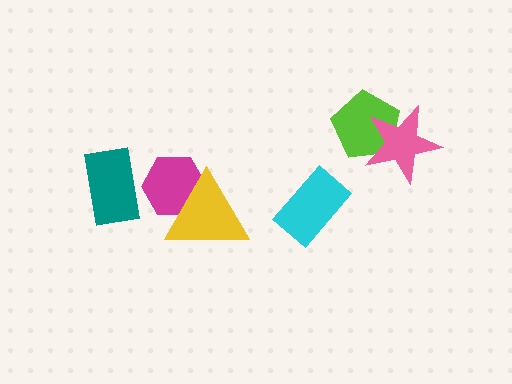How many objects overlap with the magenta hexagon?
1 object overlaps with the magenta hexagon.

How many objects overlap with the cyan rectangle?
0 objects overlap with the cyan rectangle.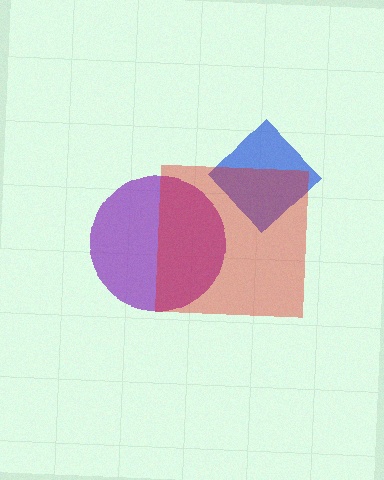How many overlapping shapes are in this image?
There are 3 overlapping shapes in the image.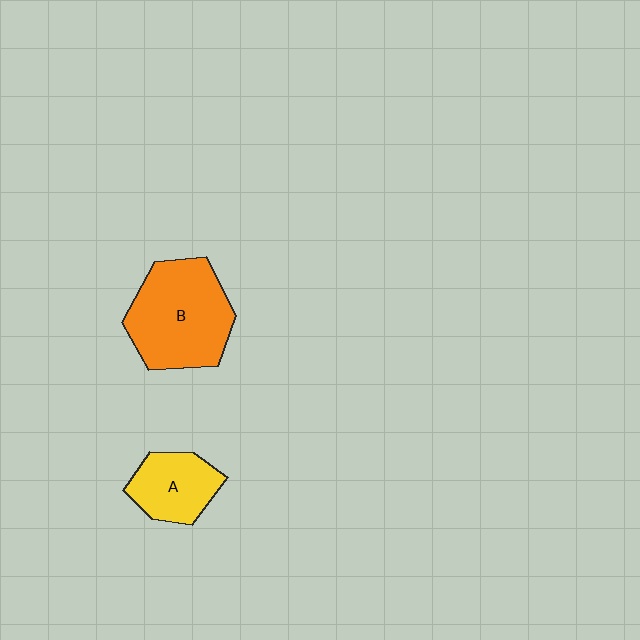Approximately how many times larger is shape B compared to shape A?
Approximately 1.9 times.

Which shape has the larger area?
Shape B (orange).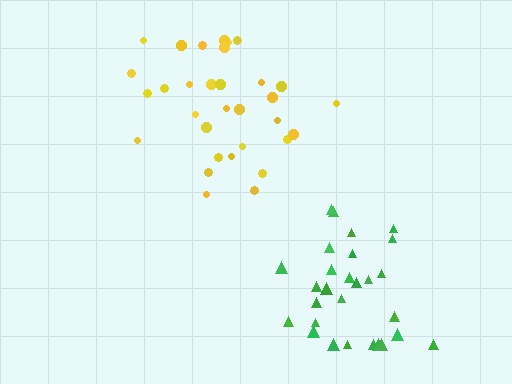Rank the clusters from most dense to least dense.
green, yellow.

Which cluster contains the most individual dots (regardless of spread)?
Yellow (32).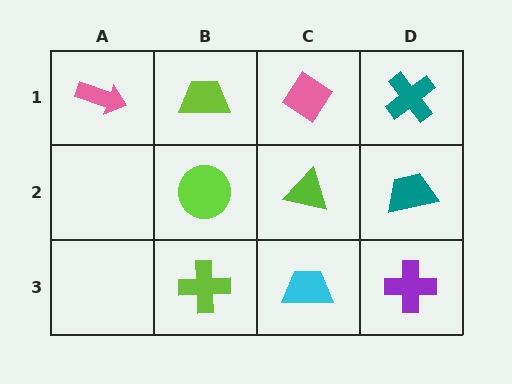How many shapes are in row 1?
4 shapes.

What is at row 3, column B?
A lime cross.